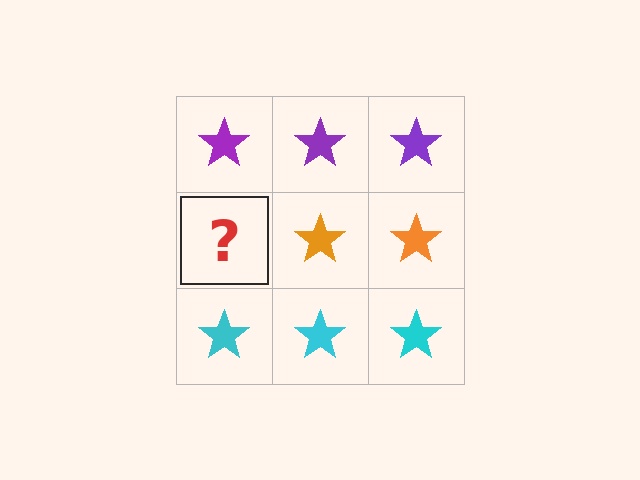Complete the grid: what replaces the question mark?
The question mark should be replaced with an orange star.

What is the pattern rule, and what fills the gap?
The rule is that each row has a consistent color. The gap should be filled with an orange star.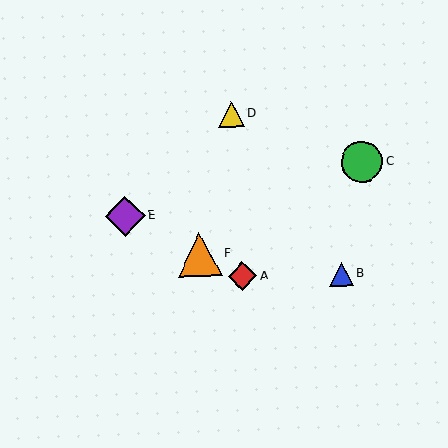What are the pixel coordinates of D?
Object D is at (231, 114).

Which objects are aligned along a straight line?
Objects A, E, F are aligned along a straight line.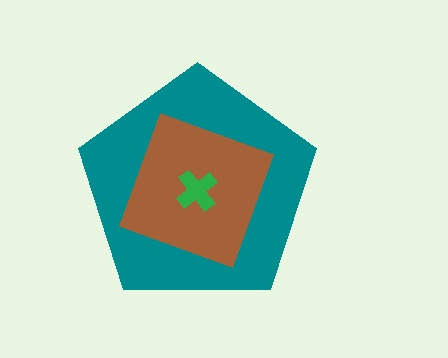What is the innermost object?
The green cross.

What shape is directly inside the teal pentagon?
The brown diamond.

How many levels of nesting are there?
3.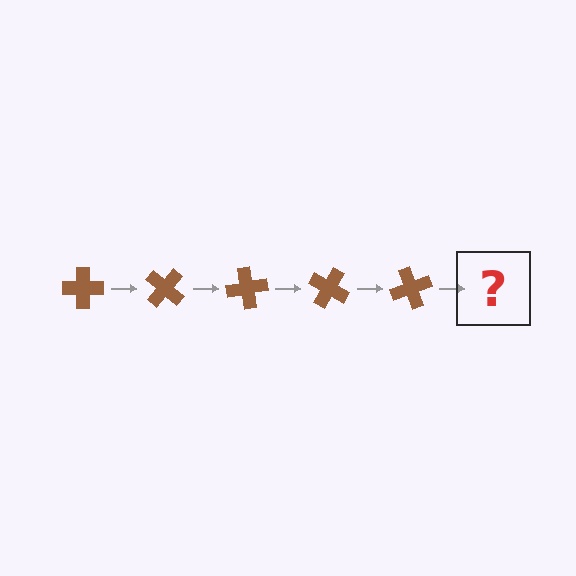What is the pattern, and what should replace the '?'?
The pattern is that the cross rotates 40 degrees each step. The '?' should be a brown cross rotated 200 degrees.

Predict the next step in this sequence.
The next step is a brown cross rotated 200 degrees.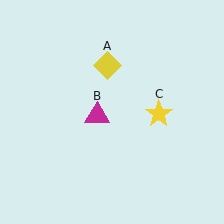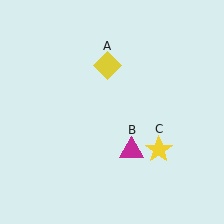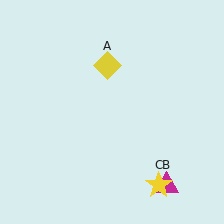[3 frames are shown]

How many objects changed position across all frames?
2 objects changed position: magenta triangle (object B), yellow star (object C).